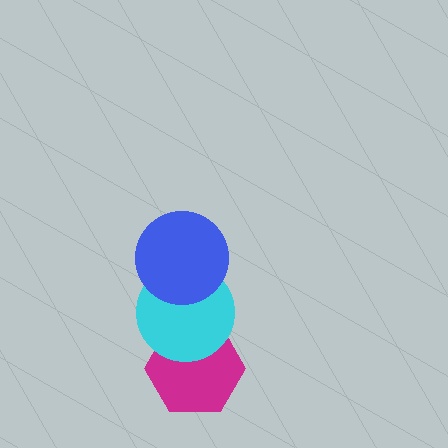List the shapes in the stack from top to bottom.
From top to bottom: the blue circle, the cyan circle, the magenta hexagon.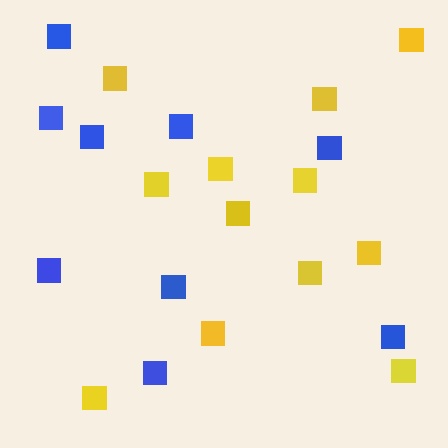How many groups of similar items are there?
There are 2 groups: one group of yellow squares (12) and one group of blue squares (9).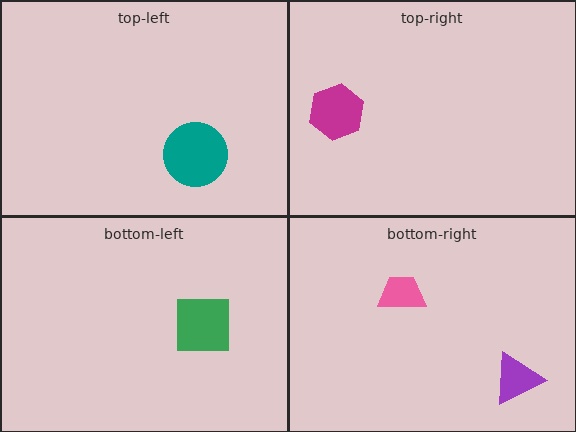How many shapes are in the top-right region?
1.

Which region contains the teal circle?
The top-left region.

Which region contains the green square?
The bottom-left region.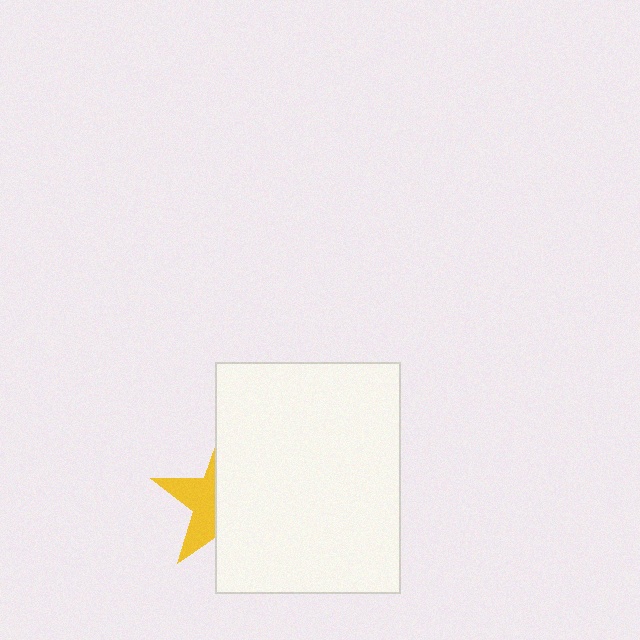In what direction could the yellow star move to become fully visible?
The yellow star could move left. That would shift it out from behind the white rectangle entirely.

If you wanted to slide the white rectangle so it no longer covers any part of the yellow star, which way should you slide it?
Slide it right — that is the most direct way to separate the two shapes.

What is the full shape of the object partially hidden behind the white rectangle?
The partially hidden object is a yellow star.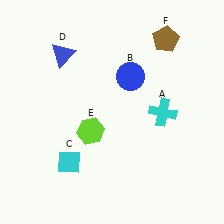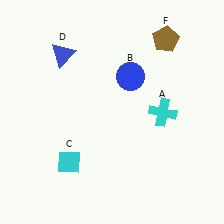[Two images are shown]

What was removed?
The lime hexagon (E) was removed in Image 2.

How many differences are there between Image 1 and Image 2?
There is 1 difference between the two images.